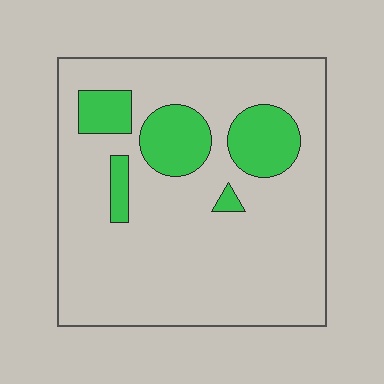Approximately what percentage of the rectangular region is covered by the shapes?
Approximately 15%.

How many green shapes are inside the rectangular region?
5.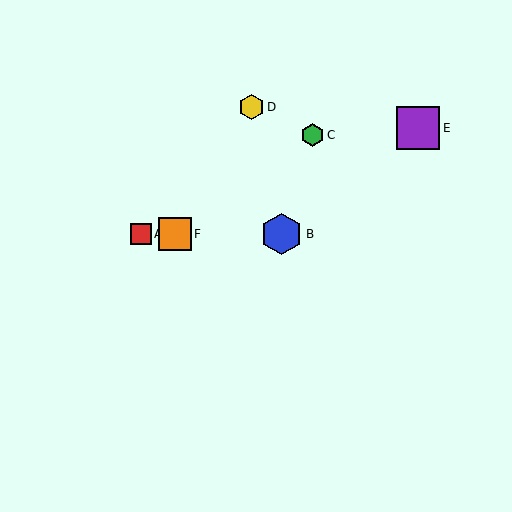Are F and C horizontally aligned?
No, F is at y≈234 and C is at y≈135.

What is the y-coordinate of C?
Object C is at y≈135.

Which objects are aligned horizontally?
Objects A, B, F are aligned horizontally.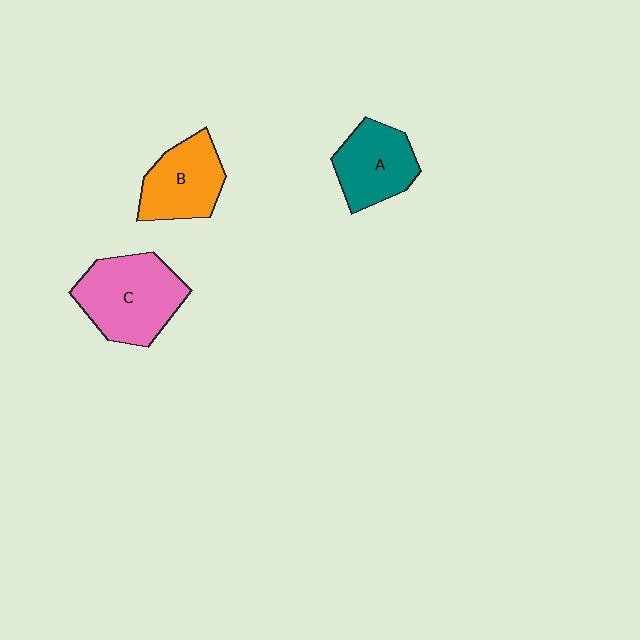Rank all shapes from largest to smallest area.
From largest to smallest: C (pink), B (orange), A (teal).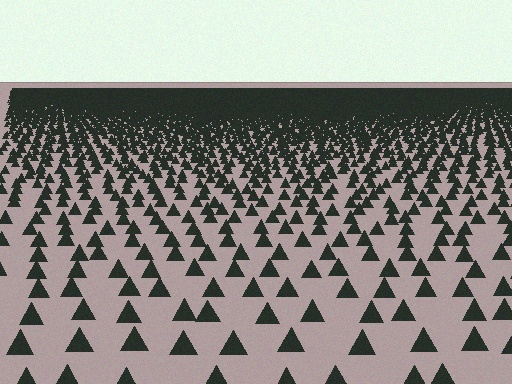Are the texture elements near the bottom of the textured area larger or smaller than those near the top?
Larger. Near the bottom, elements are closer to the viewer and appear at a bigger on-screen size.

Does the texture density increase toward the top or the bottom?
Density increases toward the top.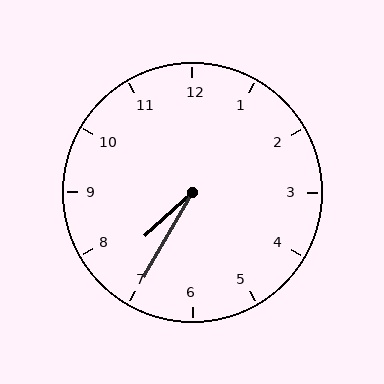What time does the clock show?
7:35.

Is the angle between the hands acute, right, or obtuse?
It is acute.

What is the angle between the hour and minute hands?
Approximately 18 degrees.